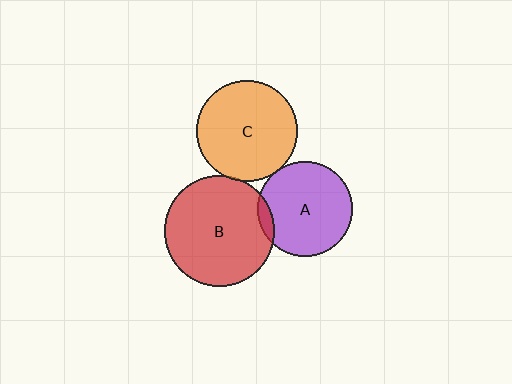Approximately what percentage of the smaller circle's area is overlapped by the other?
Approximately 5%.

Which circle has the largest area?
Circle B (red).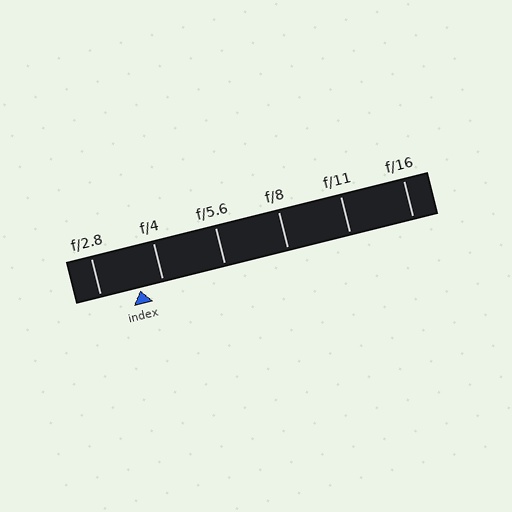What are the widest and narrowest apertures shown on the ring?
The widest aperture shown is f/2.8 and the narrowest is f/16.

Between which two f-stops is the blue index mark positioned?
The index mark is between f/2.8 and f/4.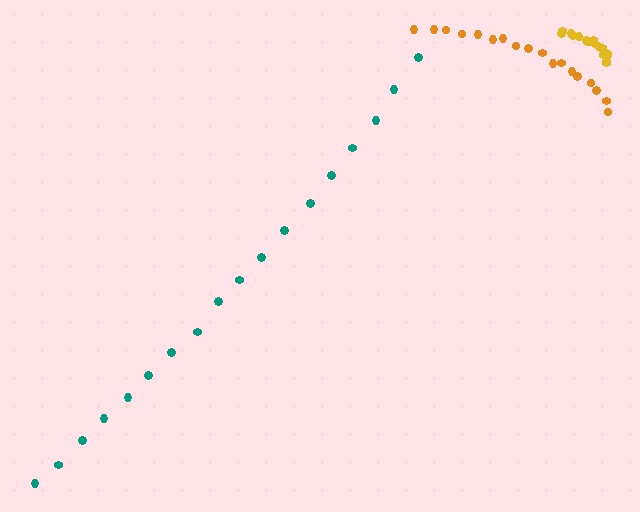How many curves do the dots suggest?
There are 3 distinct paths.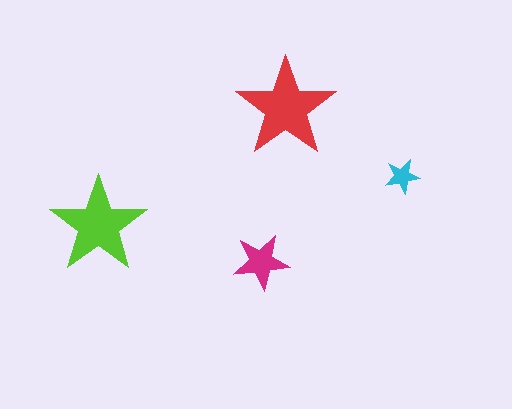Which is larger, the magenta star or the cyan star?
The magenta one.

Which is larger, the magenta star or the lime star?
The lime one.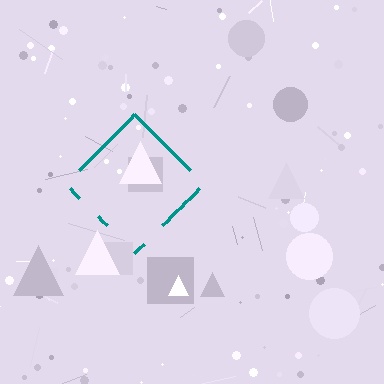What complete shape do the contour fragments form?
The contour fragments form a diamond.